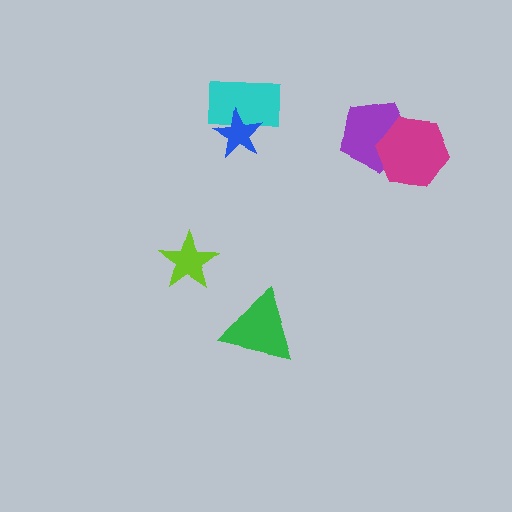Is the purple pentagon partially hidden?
Yes, it is partially covered by another shape.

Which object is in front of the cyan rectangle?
The blue star is in front of the cyan rectangle.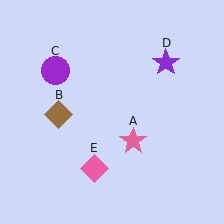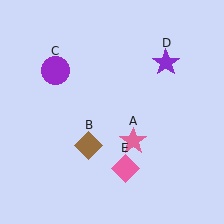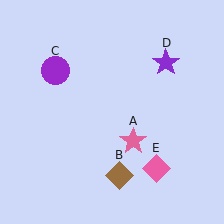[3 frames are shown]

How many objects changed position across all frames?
2 objects changed position: brown diamond (object B), pink diamond (object E).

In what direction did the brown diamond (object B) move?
The brown diamond (object B) moved down and to the right.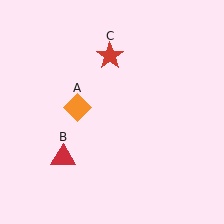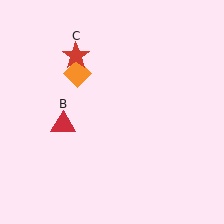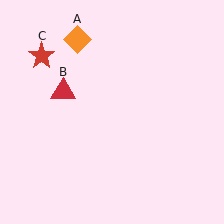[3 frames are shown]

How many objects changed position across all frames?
3 objects changed position: orange diamond (object A), red triangle (object B), red star (object C).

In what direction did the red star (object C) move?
The red star (object C) moved left.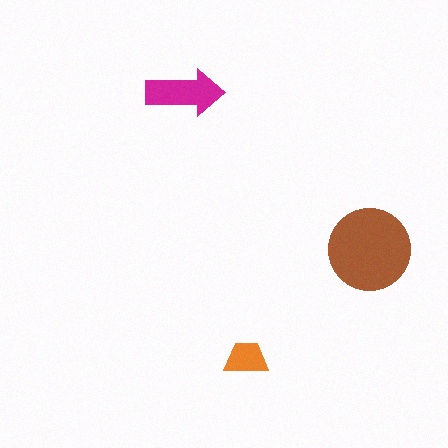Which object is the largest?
The brown circle.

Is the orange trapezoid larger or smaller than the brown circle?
Smaller.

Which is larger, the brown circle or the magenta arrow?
The brown circle.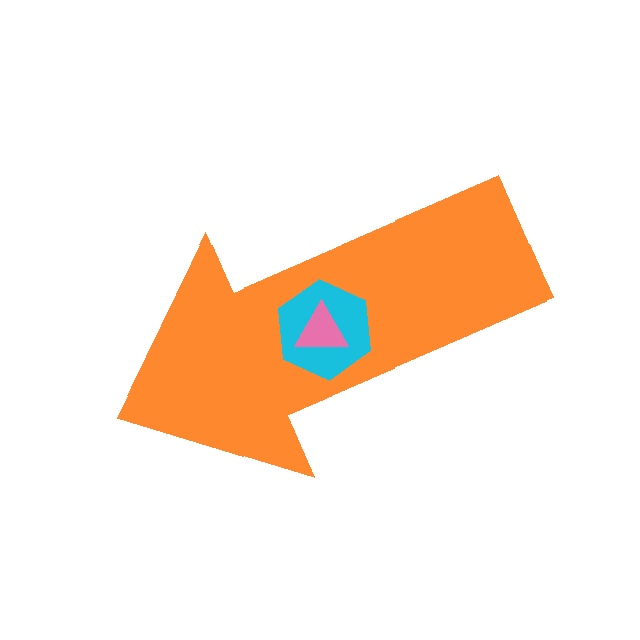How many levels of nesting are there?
3.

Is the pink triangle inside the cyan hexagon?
Yes.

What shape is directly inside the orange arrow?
The cyan hexagon.